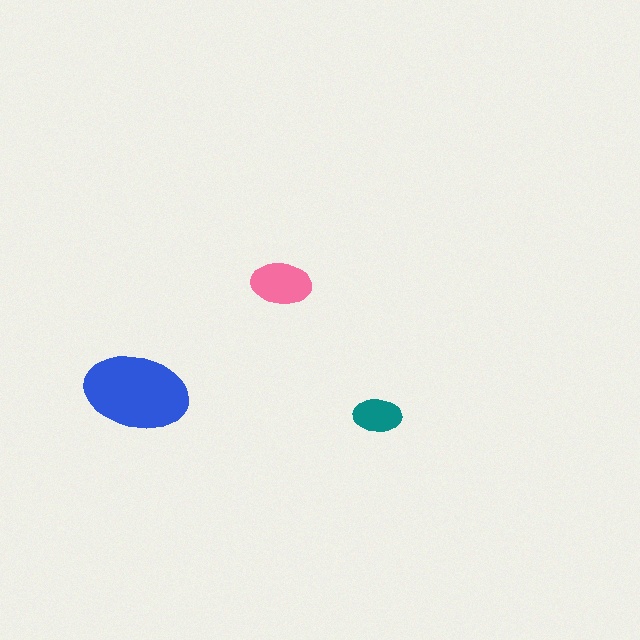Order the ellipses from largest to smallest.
the blue one, the pink one, the teal one.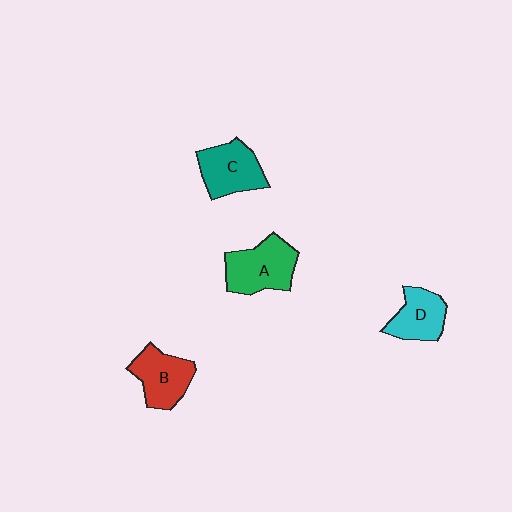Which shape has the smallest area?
Shape D (cyan).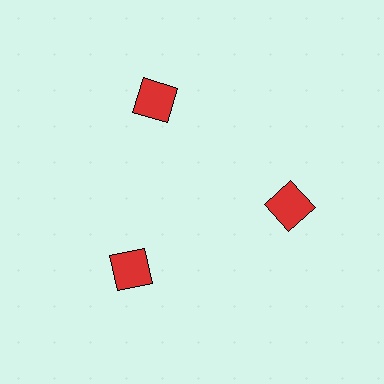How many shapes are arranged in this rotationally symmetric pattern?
There are 3 shapes, arranged in 3 groups of 1.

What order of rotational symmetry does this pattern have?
This pattern has 3-fold rotational symmetry.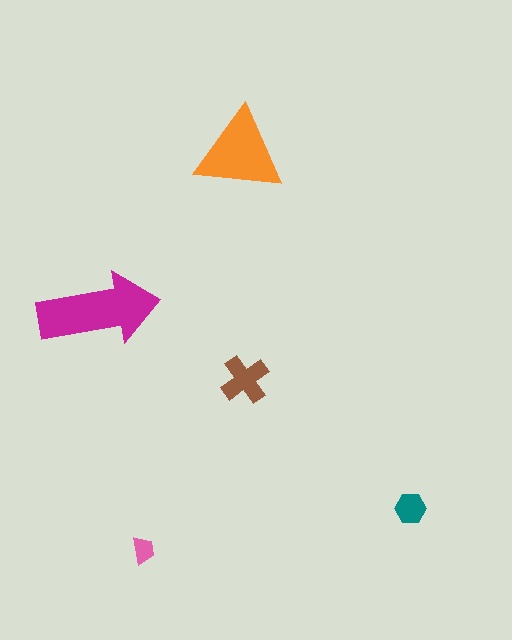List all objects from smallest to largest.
The pink trapezoid, the teal hexagon, the brown cross, the orange triangle, the magenta arrow.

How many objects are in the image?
There are 5 objects in the image.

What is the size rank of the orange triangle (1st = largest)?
2nd.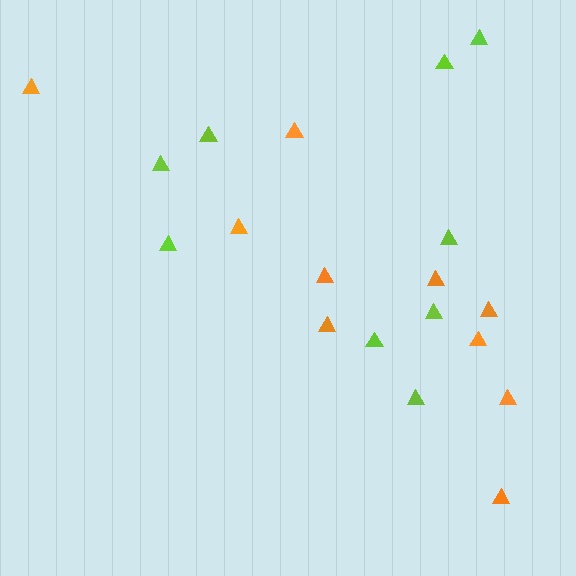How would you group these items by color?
There are 2 groups: one group of lime triangles (9) and one group of orange triangles (10).